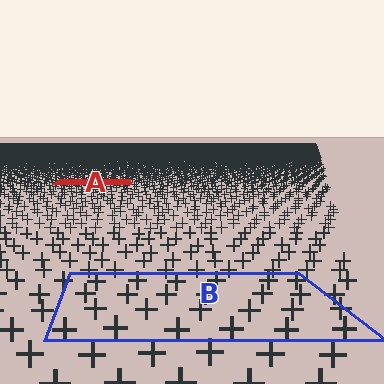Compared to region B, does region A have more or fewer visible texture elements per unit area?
Region A has more texture elements per unit area — they are packed more densely because it is farther away.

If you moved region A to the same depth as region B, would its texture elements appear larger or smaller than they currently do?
They would appear larger. At a closer depth, the same texture elements are projected at a bigger on-screen size.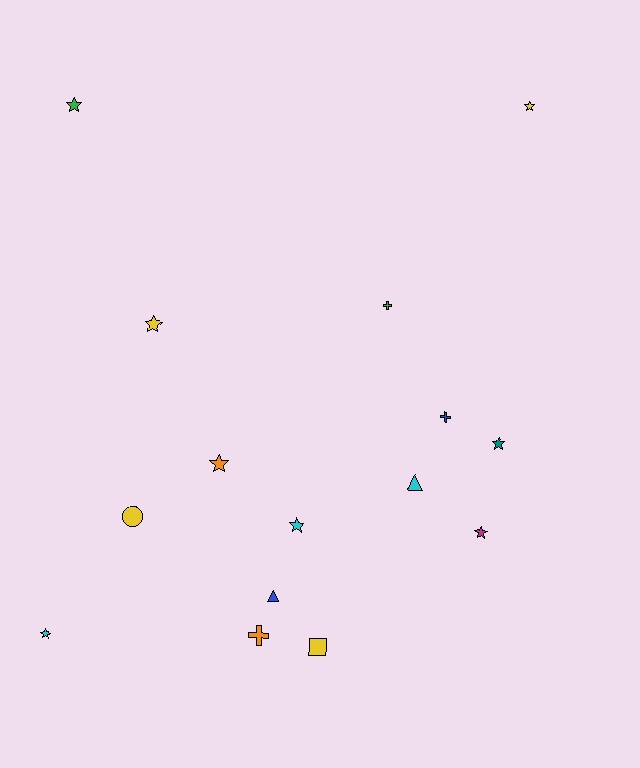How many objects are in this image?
There are 15 objects.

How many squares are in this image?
There is 1 square.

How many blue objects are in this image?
There are 2 blue objects.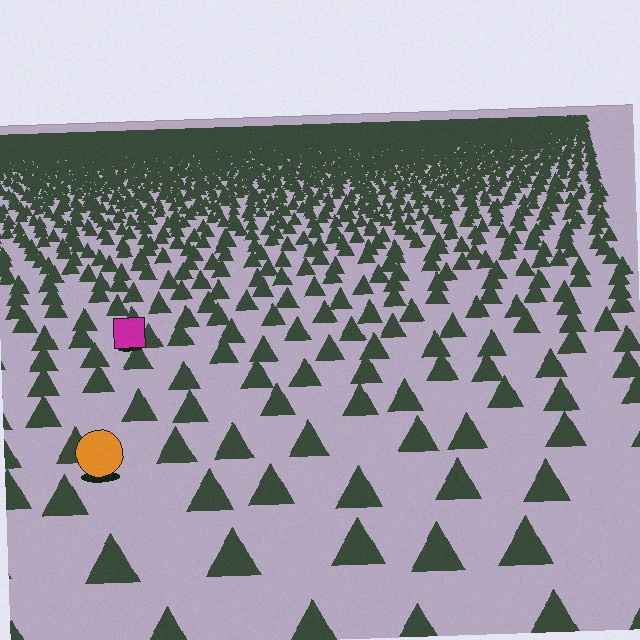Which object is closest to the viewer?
The orange circle is closest. The texture marks near it are larger and more spread out.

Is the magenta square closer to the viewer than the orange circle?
No. The orange circle is closer — you can tell from the texture gradient: the ground texture is coarser near it.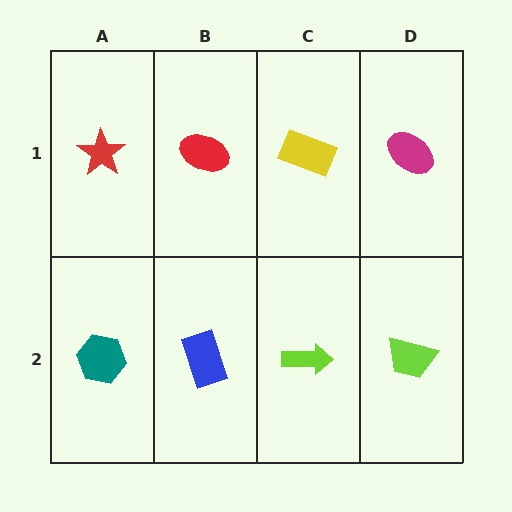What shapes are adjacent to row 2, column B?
A red ellipse (row 1, column B), a teal hexagon (row 2, column A), a lime arrow (row 2, column C).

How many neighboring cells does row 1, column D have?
2.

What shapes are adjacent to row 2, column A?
A red star (row 1, column A), a blue rectangle (row 2, column B).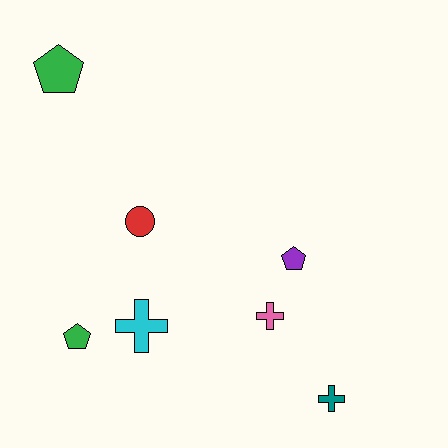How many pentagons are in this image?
There are 3 pentagons.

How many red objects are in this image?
There is 1 red object.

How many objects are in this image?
There are 7 objects.